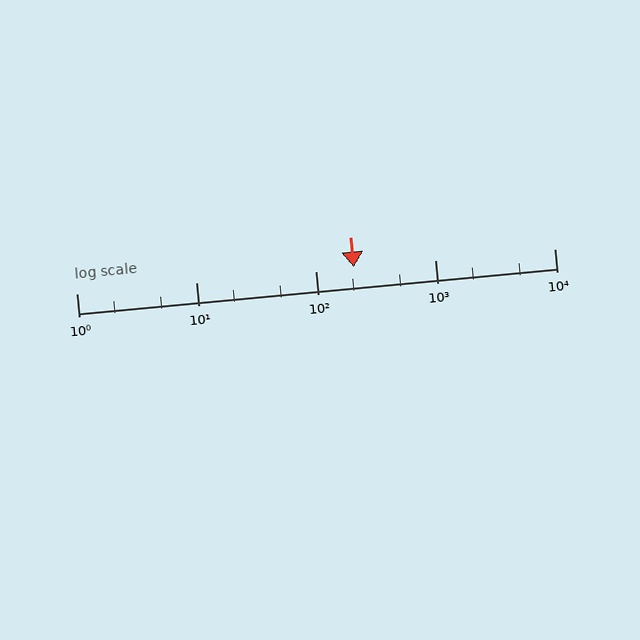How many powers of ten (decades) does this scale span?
The scale spans 4 decades, from 1 to 10000.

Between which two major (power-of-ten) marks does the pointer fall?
The pointer is between 100 and 1000.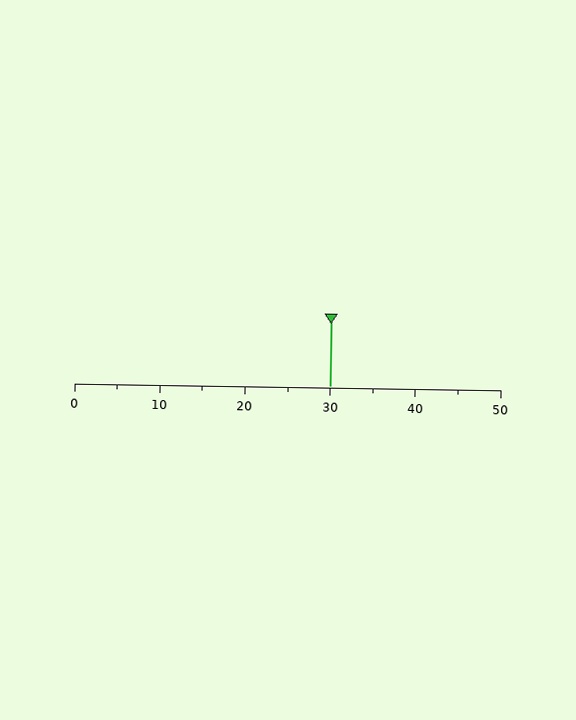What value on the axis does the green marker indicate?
The marker indicates approximately 30.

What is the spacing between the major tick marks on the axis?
The major ticks are spaced 10 apart.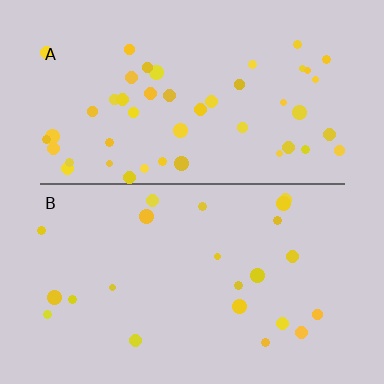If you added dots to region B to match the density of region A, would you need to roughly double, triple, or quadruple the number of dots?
Approximately double.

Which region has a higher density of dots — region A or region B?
A (the top).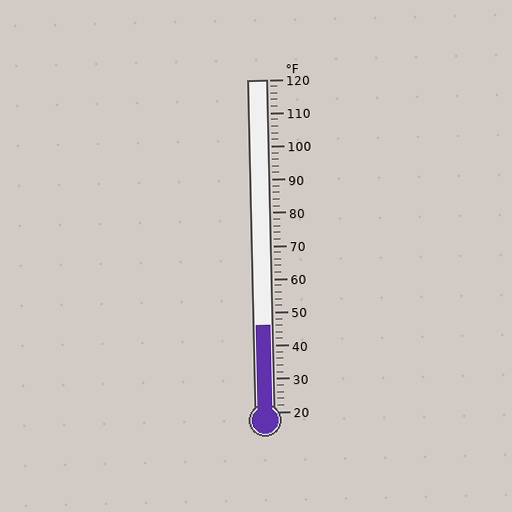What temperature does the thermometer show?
The thermometer shows approximately 46°F.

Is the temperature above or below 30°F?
The temperature is above 30°F.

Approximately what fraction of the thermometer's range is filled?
The thermometer is filled to approximately 25% of its range.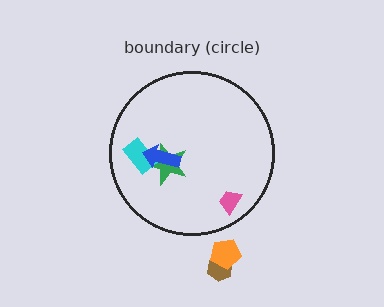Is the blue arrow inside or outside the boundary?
Inside.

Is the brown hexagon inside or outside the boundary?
Outside.